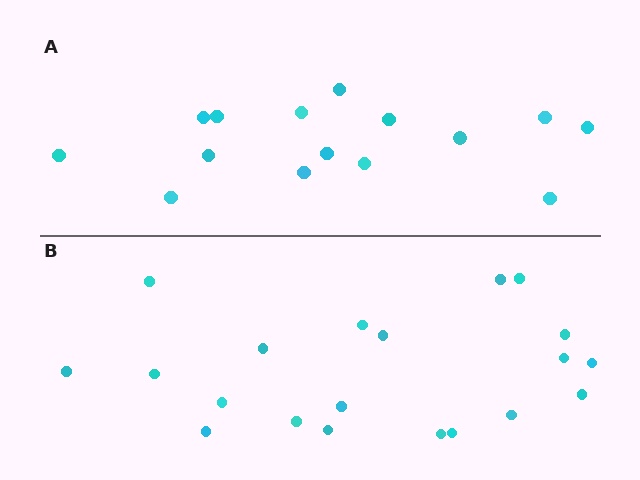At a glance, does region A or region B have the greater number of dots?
Region B (the bottom region) has more dots.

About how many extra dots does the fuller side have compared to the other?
Region B has about 5 more dots than region A.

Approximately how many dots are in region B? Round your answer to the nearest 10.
About 20 dots.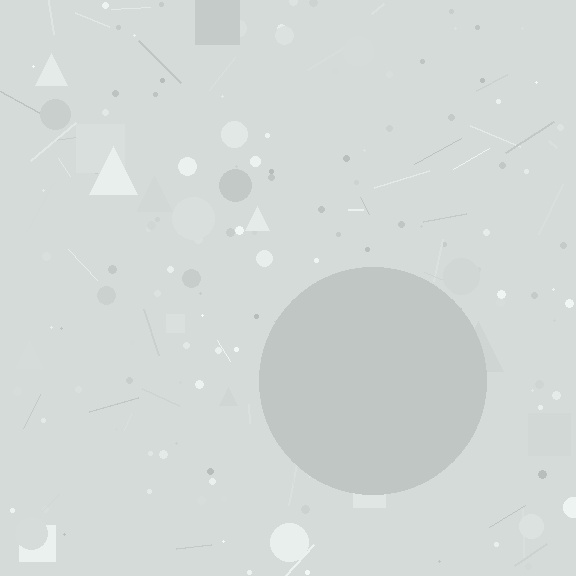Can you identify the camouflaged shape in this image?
The camouflaged shape is a circle.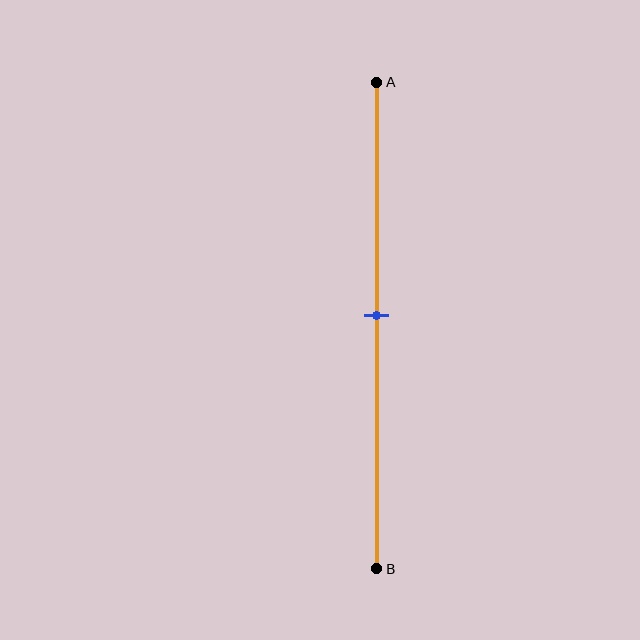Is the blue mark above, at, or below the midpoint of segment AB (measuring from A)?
The blue mark is approximately at the midpoint of segment AB.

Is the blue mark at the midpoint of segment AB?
Yes, the mark is approximately at the midpoint.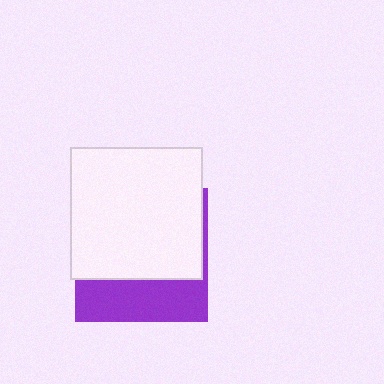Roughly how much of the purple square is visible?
A small part of it is visible (roughly 33%).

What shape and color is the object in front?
The object in front is a white square.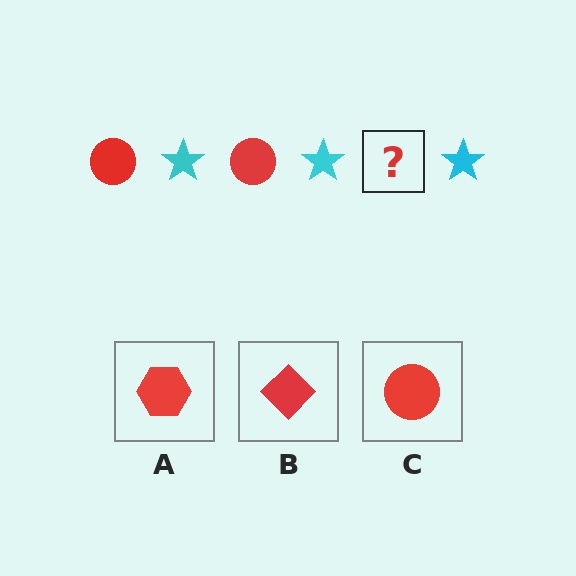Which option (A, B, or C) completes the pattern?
C.